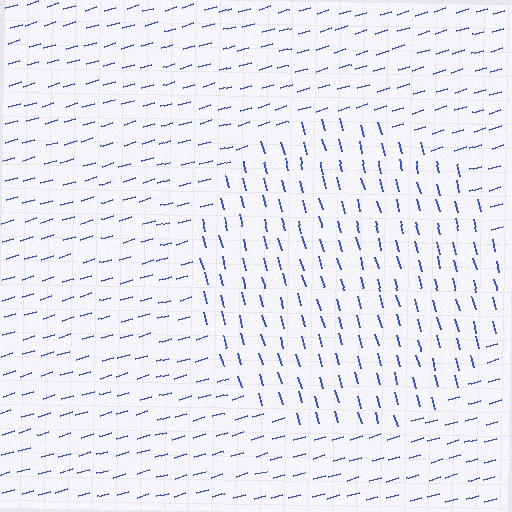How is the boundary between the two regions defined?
The boundary is defined purely by a change in line orientation (approximately 89 degrees difference). All lines are the same color and thickness.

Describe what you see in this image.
The image is filled with small blue line segments. A circle region in the image has lines oriented differently from the surrounding lines, creating a visible texture boundary.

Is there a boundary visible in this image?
Yes, there is a texture boundary formed by a change in line orientation.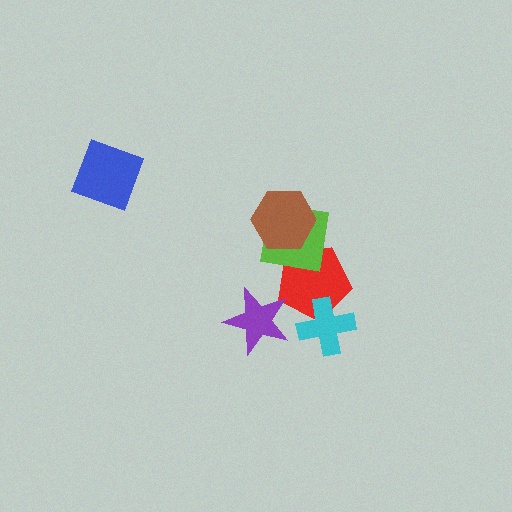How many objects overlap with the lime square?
2 objects overlap with the lime square.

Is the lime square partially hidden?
Yes, it is partially covered by another shape.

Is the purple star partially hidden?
No, no other shape covers it.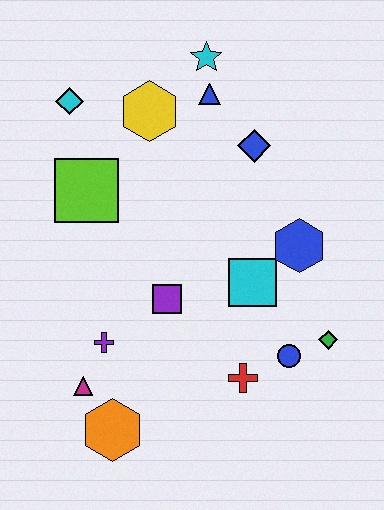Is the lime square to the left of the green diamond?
Yes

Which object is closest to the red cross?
The blue circle is closest to the red cross.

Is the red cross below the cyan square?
Yes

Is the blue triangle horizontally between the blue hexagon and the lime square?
Yes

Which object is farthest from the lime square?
The green diamond is farthest from the lime square.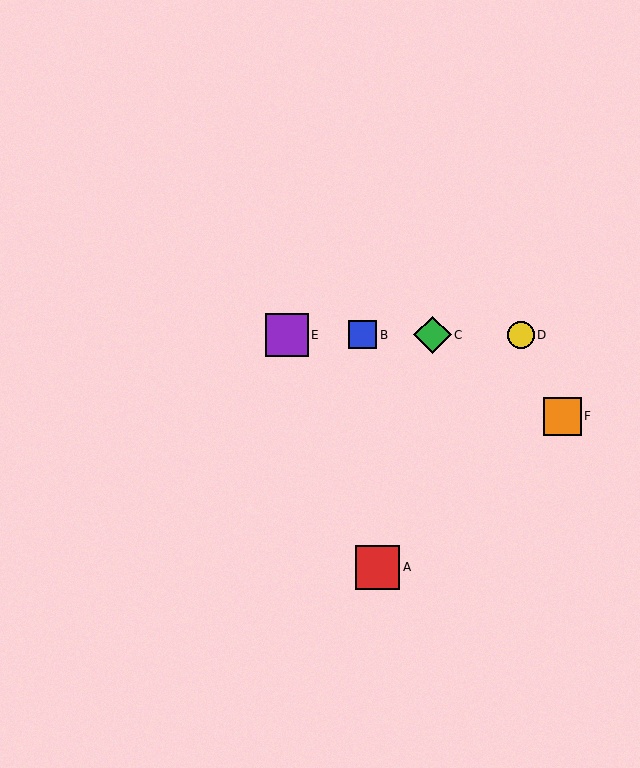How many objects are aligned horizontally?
4 objects (B, C, D, E) are aligned horizontally.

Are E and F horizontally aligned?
No, E is at y≈335 and F is at y≈416.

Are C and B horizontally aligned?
Yes, both are at y≈335.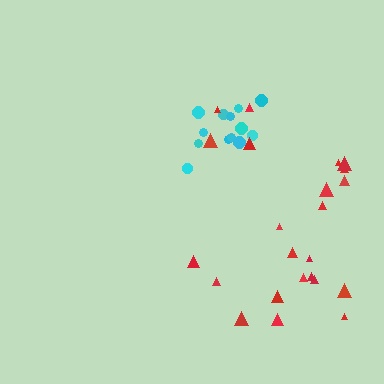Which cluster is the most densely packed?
Cyan.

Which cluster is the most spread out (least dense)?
Red.